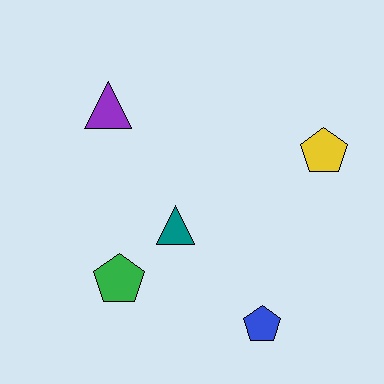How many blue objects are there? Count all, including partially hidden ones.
There is 1 blue object.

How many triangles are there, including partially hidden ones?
There are 2 triangles.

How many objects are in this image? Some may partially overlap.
There are 5 objects.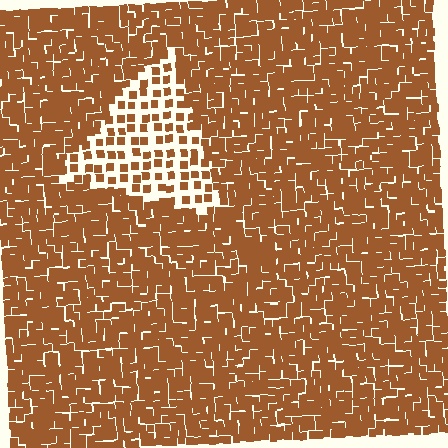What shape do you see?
I see a triangle.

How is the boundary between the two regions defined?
The boundary is defined by a change in element density (approximately 2.5x ratio). All elements are the same color, size, and shape.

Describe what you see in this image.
The image contains small brown elements arranged at two different densities. A triangle-shaped region is visible where the elements are less densely packed than the surrounding area.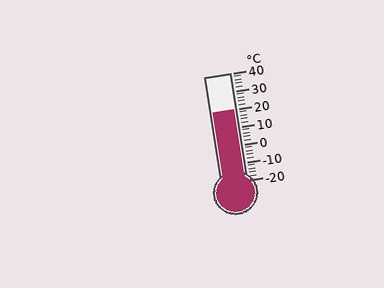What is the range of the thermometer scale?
The thermometer scale ranges from -20°C to 40°C.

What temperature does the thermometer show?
The thermometer shows approximately 20°C.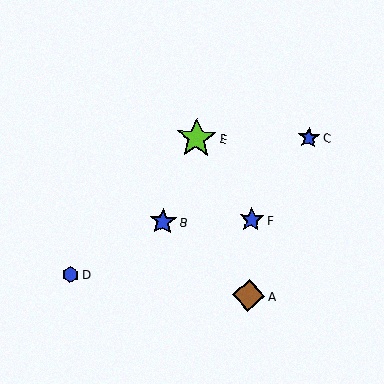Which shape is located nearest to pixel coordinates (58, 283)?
The blue hexagon (labeled D) at (71, 275) is nearest to that location.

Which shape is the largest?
The lime star (labeled E) is the largest.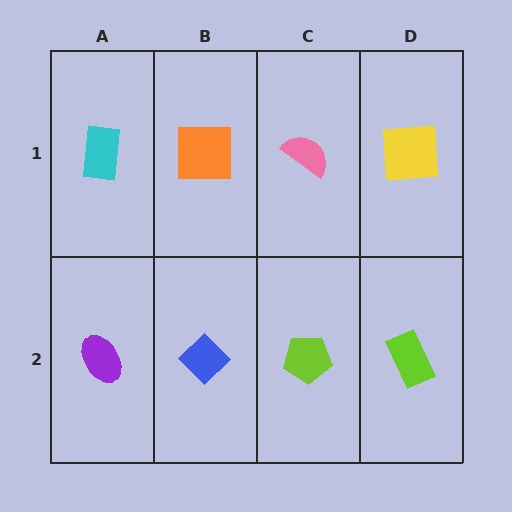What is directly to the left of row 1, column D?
A pink semicircle.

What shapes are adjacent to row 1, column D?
A lime rectangle (row 2, column D), a pink semicircle (row 1, column C).